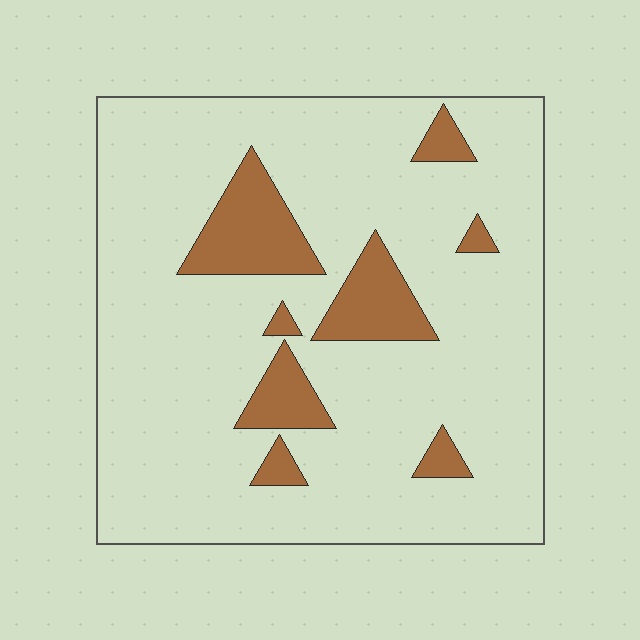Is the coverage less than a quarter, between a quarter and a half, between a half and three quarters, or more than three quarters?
Less than a quarter.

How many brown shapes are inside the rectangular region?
8.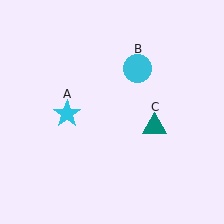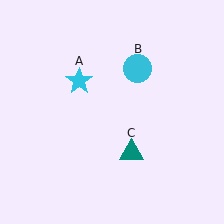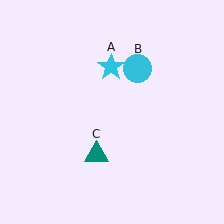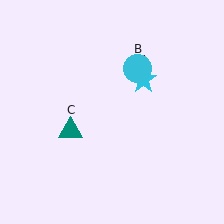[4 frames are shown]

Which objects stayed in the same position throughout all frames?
Cyan circle (object B) remained stationary.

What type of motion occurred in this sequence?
The cyan star (object A), teal triangle (object C) rotated clockwise around the center of the scene.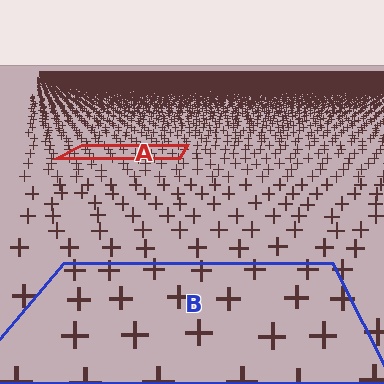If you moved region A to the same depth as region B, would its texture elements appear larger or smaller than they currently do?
They would appear larger. At a closer depth, the same texture elements are projected at a bigger on-screen size.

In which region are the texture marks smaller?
The texture marks are smaller in region A, because it is farther away.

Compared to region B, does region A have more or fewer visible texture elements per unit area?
Region A has more texture elements per unit area — they are packed more densely because it is farther away.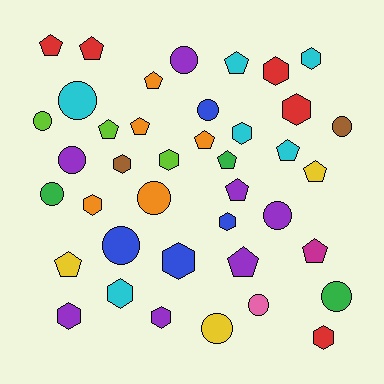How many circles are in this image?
There are 13 circles.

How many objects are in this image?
There are 40 objects.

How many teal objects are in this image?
There are no teal objects.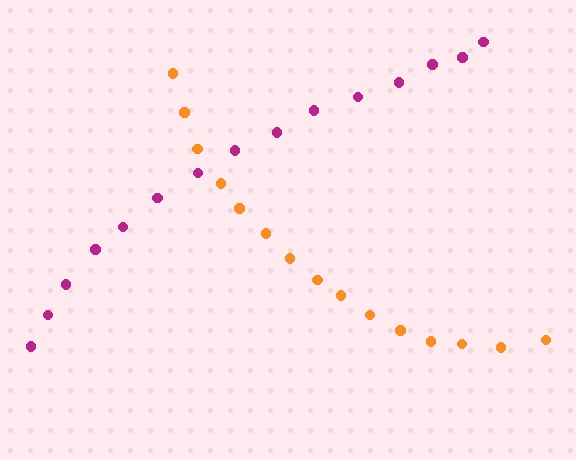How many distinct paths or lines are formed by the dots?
There are 2 distinct paths.